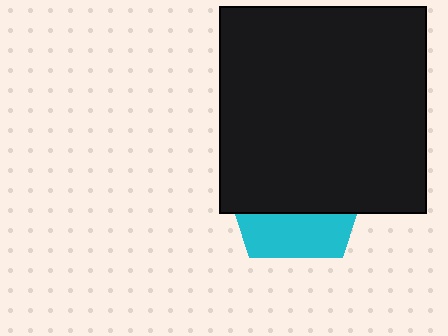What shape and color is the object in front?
The object in front is a black square.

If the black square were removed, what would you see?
You would see the complete cyan pentagon.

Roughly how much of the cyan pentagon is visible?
A small part of it is visible (roughly 32%).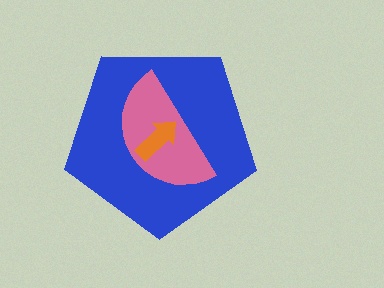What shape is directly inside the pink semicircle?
The orange arrow.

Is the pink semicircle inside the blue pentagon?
Yes.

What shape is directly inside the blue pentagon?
The pink semicircle.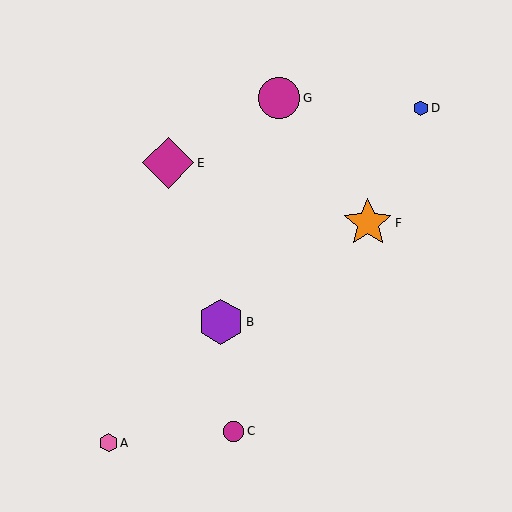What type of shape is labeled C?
Shape C is a magenta circle.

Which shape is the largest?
The magenta diamond (labeled E) is the largest.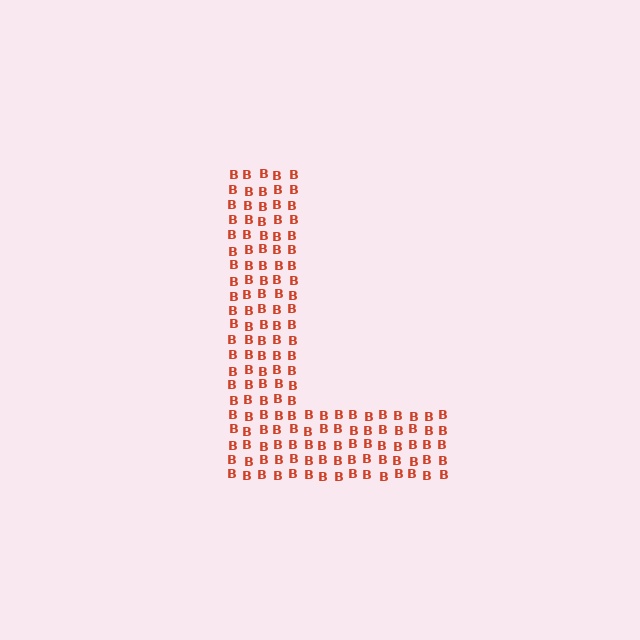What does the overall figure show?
The overall figure shows the letter L.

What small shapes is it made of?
It is made of small letter B's.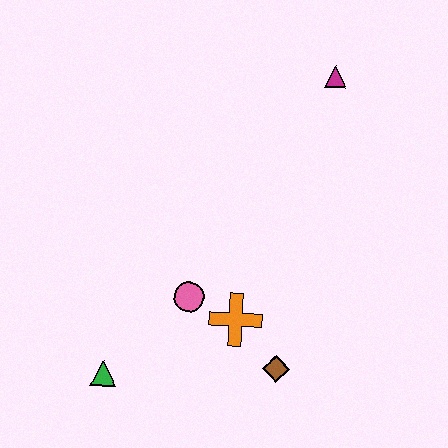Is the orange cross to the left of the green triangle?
No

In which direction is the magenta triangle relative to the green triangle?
The magenta triangle is above the green triangle.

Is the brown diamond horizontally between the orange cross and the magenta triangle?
Yes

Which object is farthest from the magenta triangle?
The green triangle is farthest from the magenta triangle.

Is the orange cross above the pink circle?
No